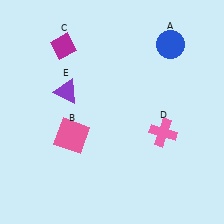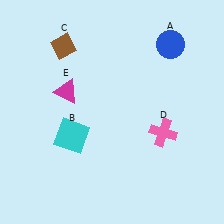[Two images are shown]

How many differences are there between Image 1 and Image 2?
There are 3 differences between the two images.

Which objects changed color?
B changed from pink to cyan. C changed from magenta to brown. E changed from purple to magenta.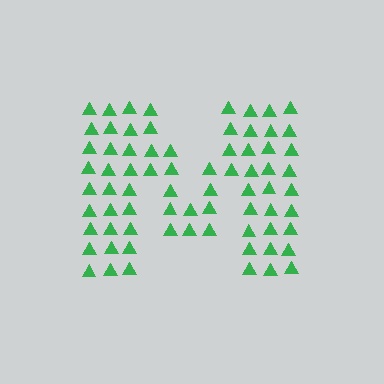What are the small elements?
The small elements are triangles.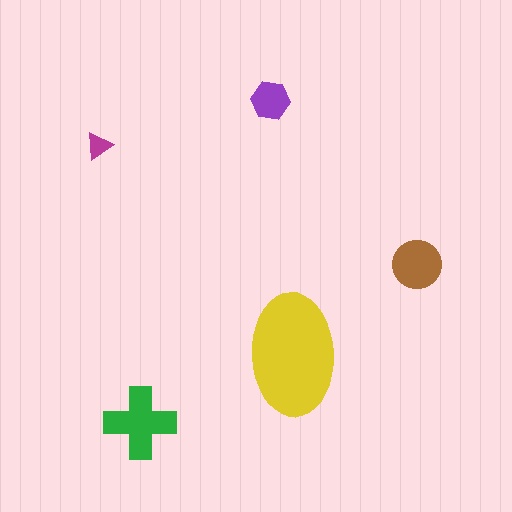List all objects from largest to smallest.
The yellow ellipse, the green cross, the brown circle, the purple hexagon, the magenta triangle.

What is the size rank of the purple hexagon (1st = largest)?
4th.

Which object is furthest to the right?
The brown circle is rightmost.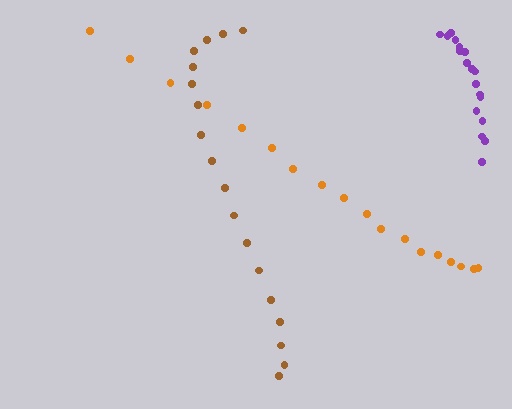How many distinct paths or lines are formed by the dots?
There are 3 distinct paths.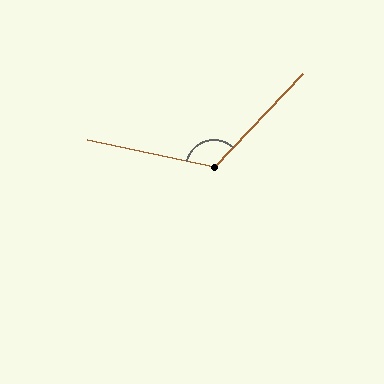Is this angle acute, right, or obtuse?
It is obtuse.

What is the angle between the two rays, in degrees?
Approximately 121 degrees.